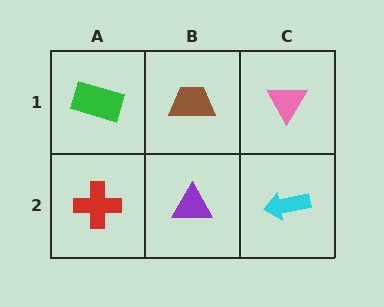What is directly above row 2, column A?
A green rectangle.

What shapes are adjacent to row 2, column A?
A green rectangle (row 1, column A), a purple triangle (row 2, column B).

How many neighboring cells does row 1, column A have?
2.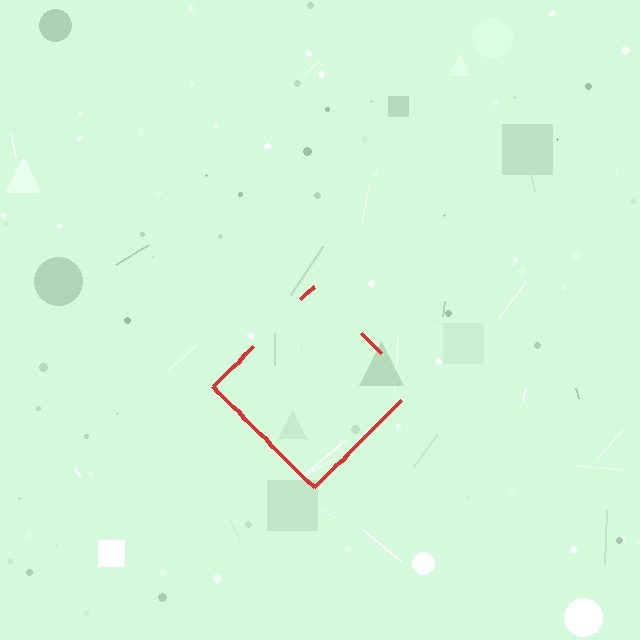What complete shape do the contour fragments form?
The contour fragments form a diamond.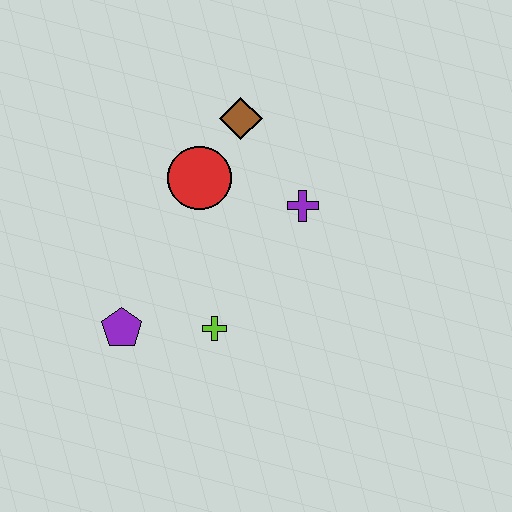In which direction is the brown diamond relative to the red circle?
The brown diamond is above the red circle.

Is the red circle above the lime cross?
Yes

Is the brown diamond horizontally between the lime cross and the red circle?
No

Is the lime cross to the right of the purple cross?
No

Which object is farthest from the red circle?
The purple pentagon is farthest from the red circle.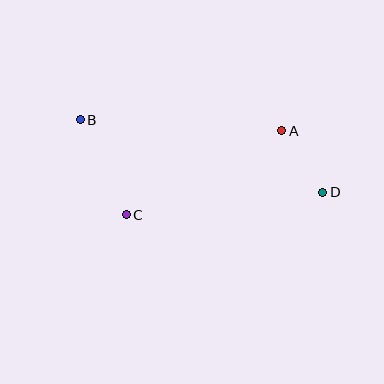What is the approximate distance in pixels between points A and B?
The distance between A and B is approximately 202 pixels.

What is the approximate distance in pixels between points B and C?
The distance between B and C is approximately 106 pixels.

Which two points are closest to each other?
Points A and D are closest to each other.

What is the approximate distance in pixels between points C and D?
The distance between C and D is approximately 198 pixels.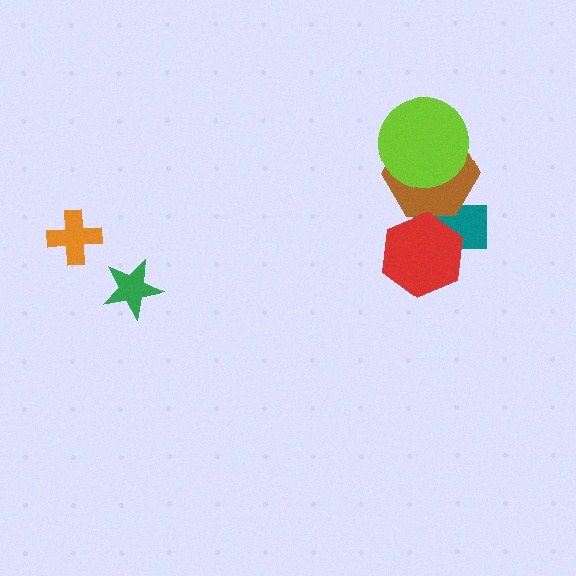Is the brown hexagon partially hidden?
Yes, it is partially covered by another shape.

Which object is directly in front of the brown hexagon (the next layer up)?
The red hexagon is directly in front of the brown hexagon.